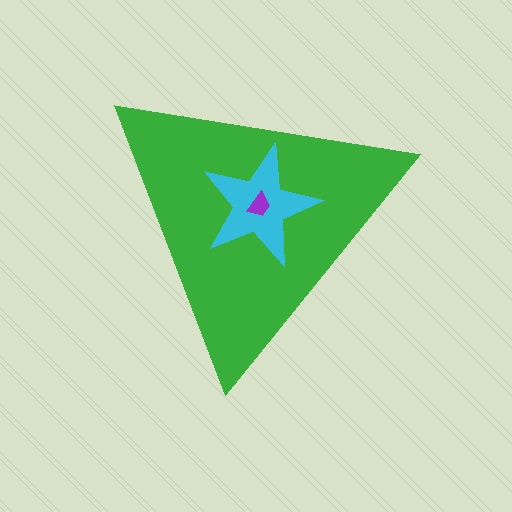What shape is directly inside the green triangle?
The cyan star.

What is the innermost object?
The purple trapezoid.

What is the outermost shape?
The green triangle.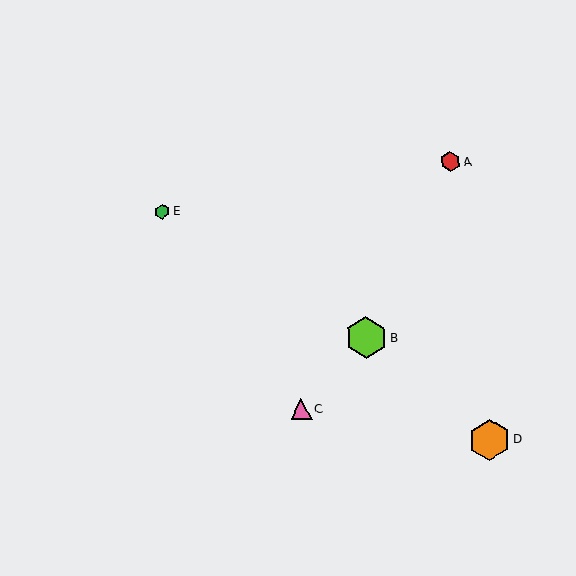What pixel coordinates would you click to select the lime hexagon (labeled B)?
Click at (366, 338) to select the lime hexagon B.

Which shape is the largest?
The lime hexagon (labeled B) is the largest.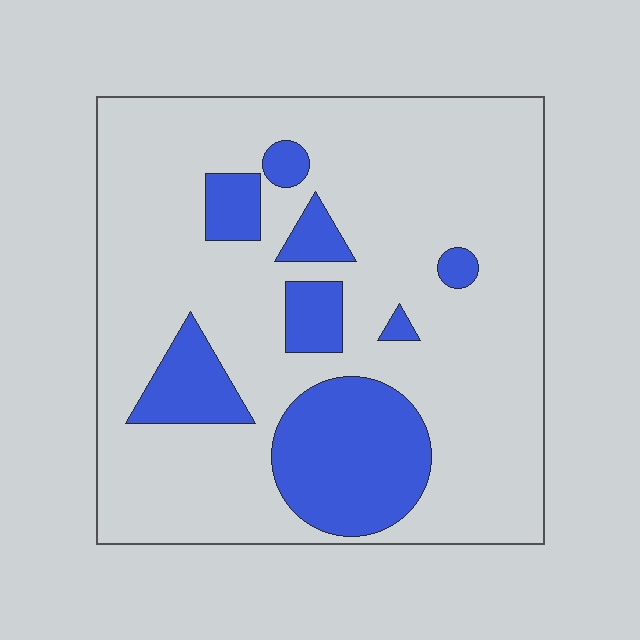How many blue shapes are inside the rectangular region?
8.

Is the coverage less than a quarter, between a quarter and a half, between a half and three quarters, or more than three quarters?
Less than a quarter.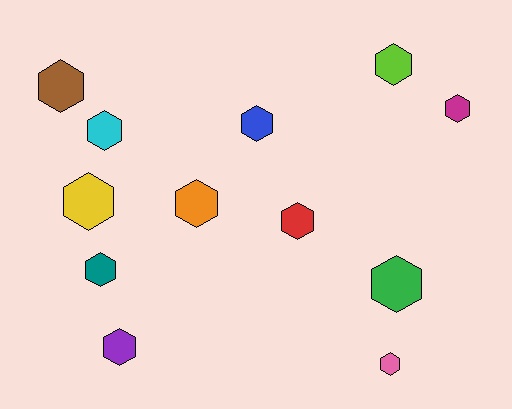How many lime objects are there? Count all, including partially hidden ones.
There is 1 lime object.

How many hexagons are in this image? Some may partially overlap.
There are 12 hexagons.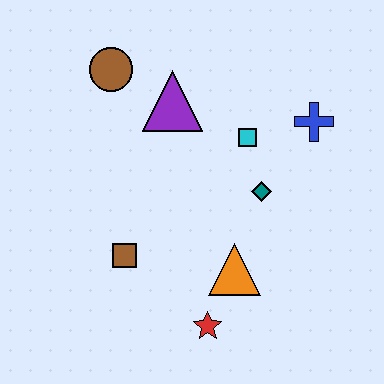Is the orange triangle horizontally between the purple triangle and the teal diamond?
Yes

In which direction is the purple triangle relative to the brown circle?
The purple triangle is to the right of the brown circle.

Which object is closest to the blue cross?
The cyan square is closest to the blue cross.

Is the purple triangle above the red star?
Yes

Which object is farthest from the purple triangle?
The red star is farthest from the purple triangle.